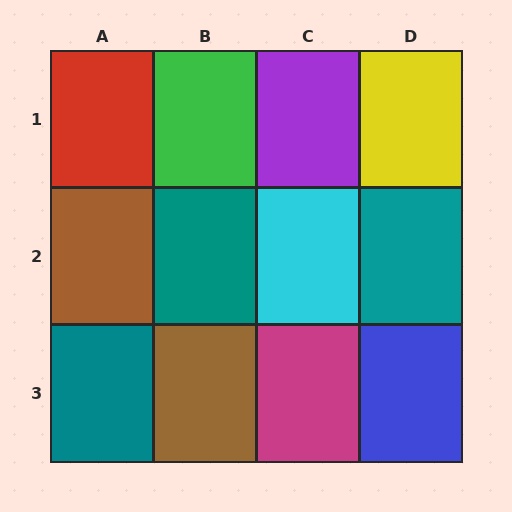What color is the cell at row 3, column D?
Blue.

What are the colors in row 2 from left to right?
Brown, teal, cyan, teal.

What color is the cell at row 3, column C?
Magenta.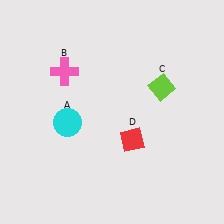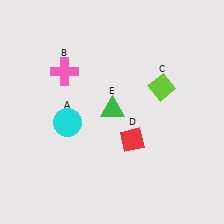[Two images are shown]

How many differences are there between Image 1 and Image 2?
There is 1 difference between the two images.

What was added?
A green triangle (E) was added in Image 2.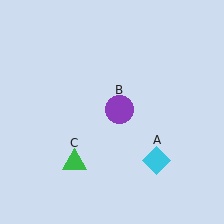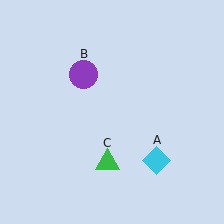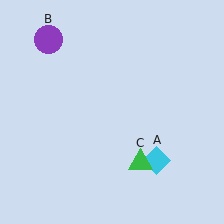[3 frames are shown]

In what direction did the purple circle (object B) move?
The purple circle (object B) moved up and to the left.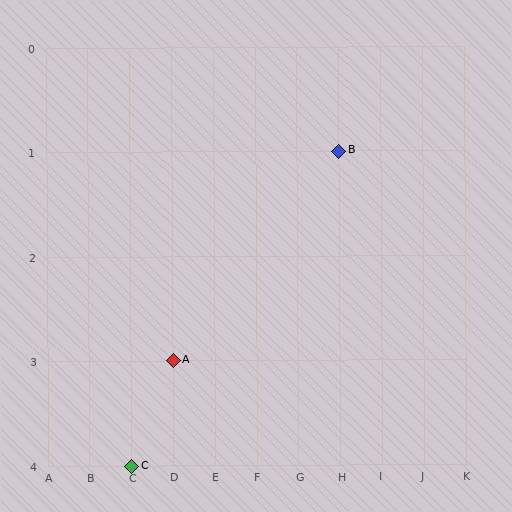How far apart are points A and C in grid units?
Points A and C are 1 column and 1 row apart (about 1.4 grid units diagonally).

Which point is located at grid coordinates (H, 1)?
Point B is at (H, 1).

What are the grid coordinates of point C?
Point C is at grid coordinates (C, 4).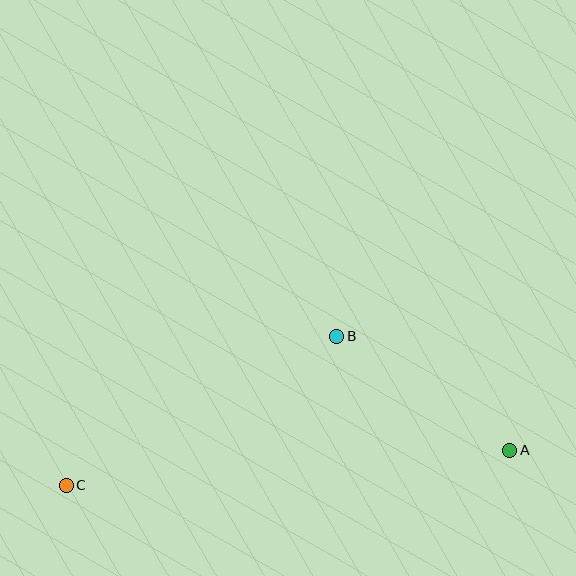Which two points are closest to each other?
Points A and B are closest to each other.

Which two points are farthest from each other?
Points A and C are farthest from each other.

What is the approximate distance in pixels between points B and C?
The distance between B and C is approximately 309 pixels.